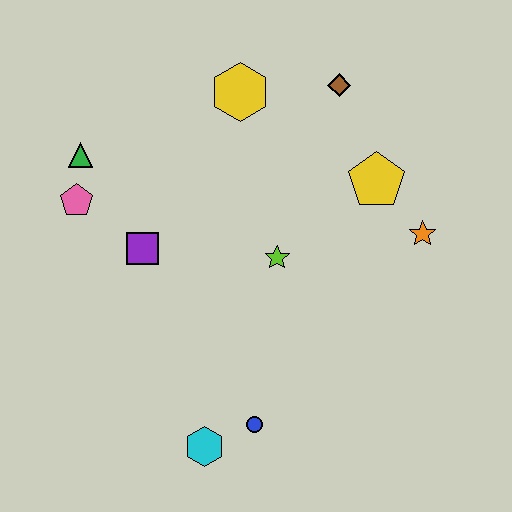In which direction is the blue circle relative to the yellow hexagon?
The blue circle is below the yellow hexagon.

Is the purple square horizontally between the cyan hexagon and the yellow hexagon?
No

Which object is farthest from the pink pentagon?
The orange star is farthest from the pink pentagon.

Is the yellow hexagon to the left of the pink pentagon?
No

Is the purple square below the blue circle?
No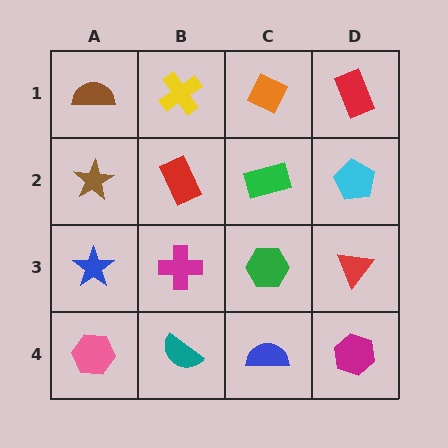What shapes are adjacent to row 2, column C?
An orange diamond (row 1, column C), a green hexagon (row 3, column C), a red rectangle (row 2, column B), a cyan pentagon (row 2, column D).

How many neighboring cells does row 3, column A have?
3.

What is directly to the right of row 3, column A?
A magenta cross.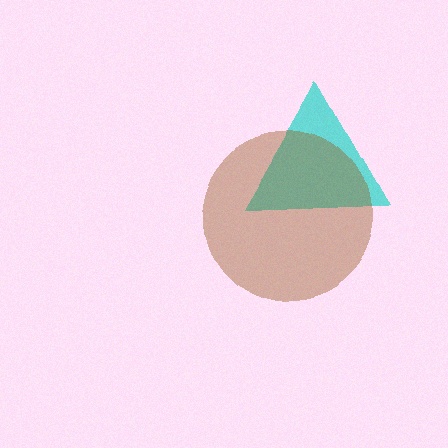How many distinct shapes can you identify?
There are 2 distinct shapes: a cyan triangle, a brown circle.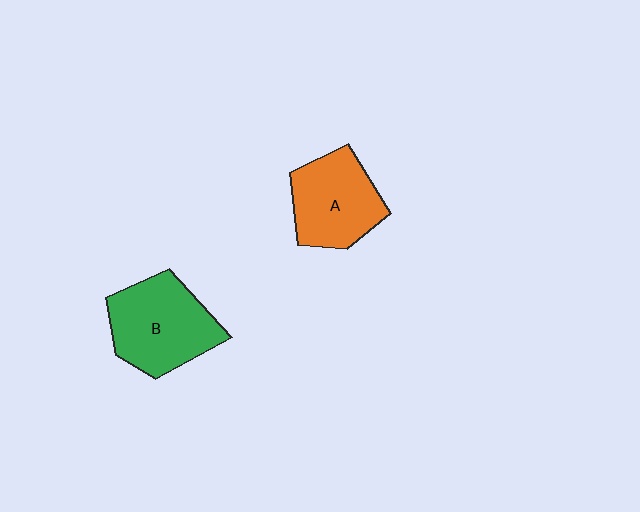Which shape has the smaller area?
Shape A (orange).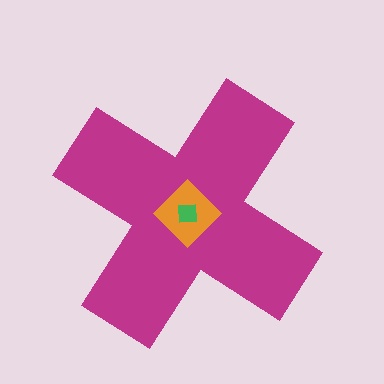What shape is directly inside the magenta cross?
The orange diamond.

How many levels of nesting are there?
3.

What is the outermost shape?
The magenta cross.